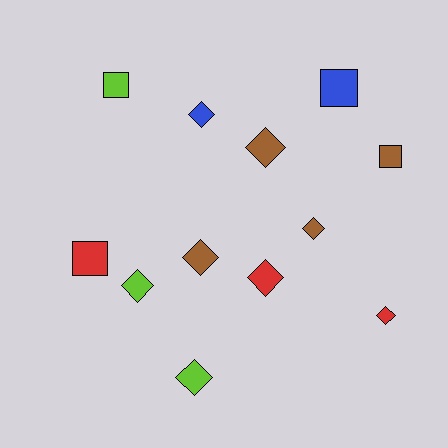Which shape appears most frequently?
Diamond, with 8 objects.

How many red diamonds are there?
There are 2 red diamonds.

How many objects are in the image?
There are 12 objects.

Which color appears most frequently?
Brown, with 4 objects.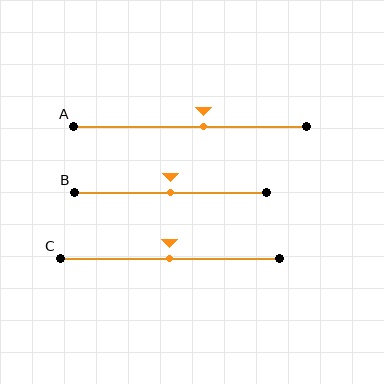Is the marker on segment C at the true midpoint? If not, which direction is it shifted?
Yes, the marker on segment C is at the true midpoint.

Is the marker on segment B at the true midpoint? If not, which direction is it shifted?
Yes, the marker on segment B is at the true midpoint.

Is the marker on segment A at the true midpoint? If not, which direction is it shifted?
No, the marker on segment A is shifted to the right by about 6% of the segment length.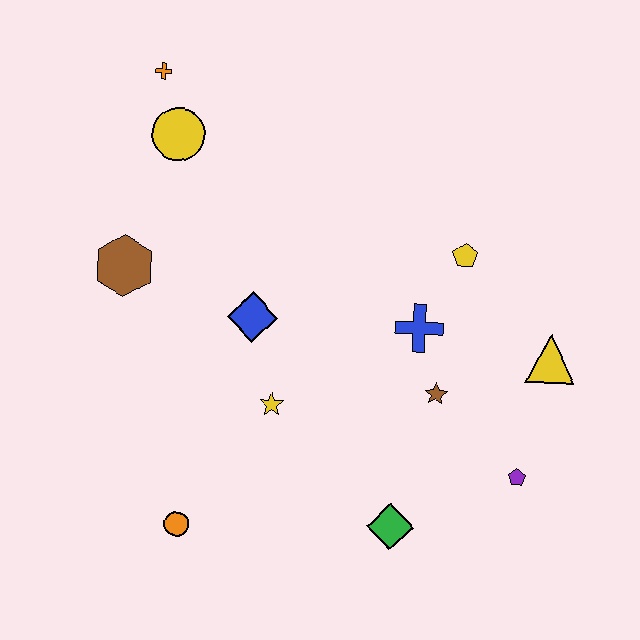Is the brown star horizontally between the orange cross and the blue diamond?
No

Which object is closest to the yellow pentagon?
The blue cross is closest to the yellow pentagon.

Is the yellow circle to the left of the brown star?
Yes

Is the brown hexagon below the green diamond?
No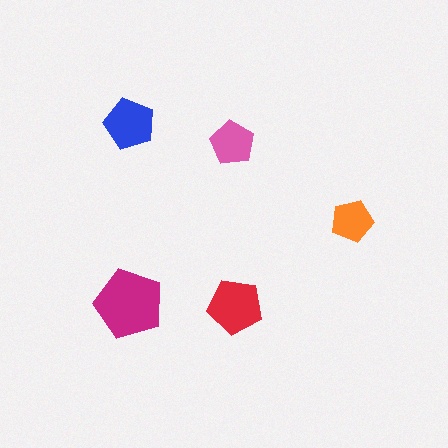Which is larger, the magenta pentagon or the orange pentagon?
The magenta one.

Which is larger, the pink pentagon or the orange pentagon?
The pink one.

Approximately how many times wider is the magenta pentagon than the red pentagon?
About 1.5 times wider.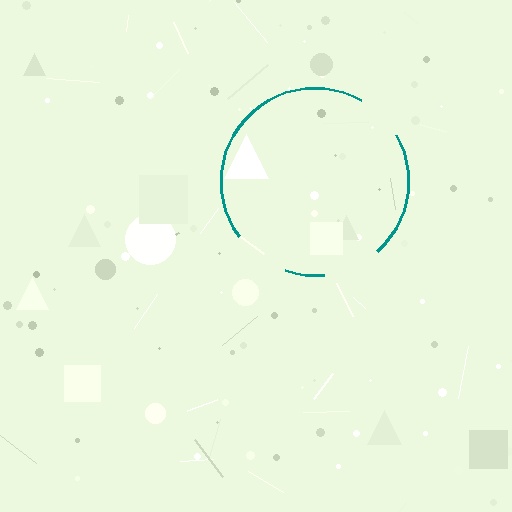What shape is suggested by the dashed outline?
The dashed outline suggests a circle.